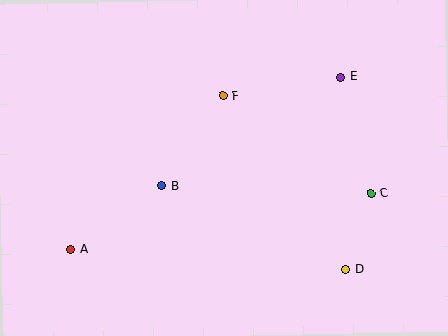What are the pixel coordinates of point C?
Point C is at (371, 193).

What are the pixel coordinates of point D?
Point D is at (346, 269).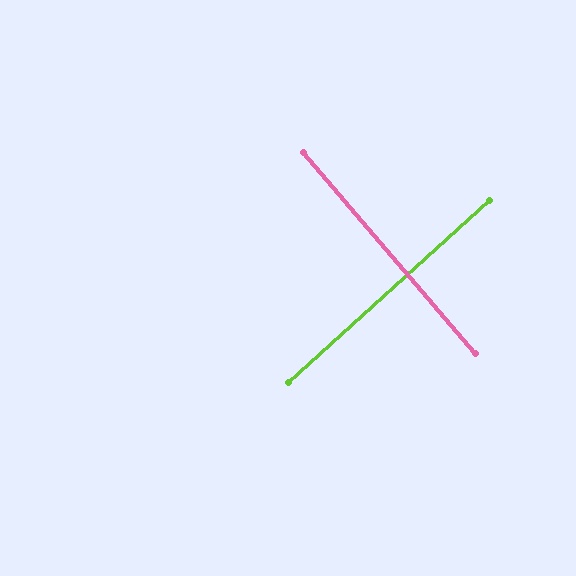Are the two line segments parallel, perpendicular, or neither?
Perpendicular — they meet at approximately 88°.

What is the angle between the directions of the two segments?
Approximately 88 degrees.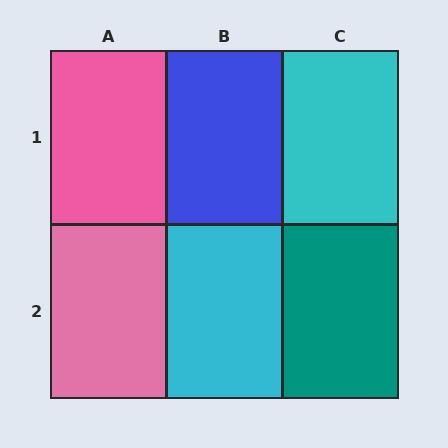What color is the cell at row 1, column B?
Blue.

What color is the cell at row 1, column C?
Cyan.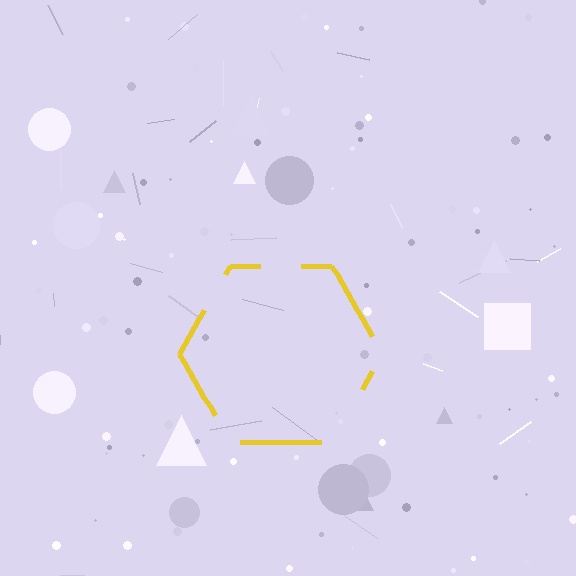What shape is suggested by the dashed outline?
The dashed outline suggests a hexagon.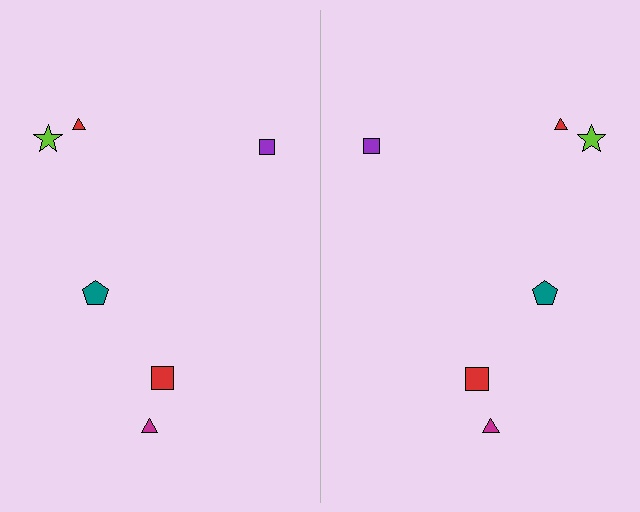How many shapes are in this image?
There are 12 shapes in this image.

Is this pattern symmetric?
Yes, this pattern has bilateral (reflection) symmetry.